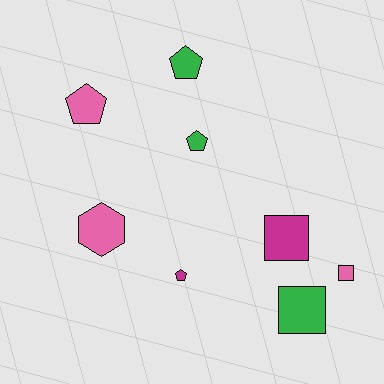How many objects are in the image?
There are 8 objects.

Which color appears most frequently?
Green, with 3 objects.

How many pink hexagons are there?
There is 1 pink hexagon.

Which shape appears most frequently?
Pentagon, with 4 objects.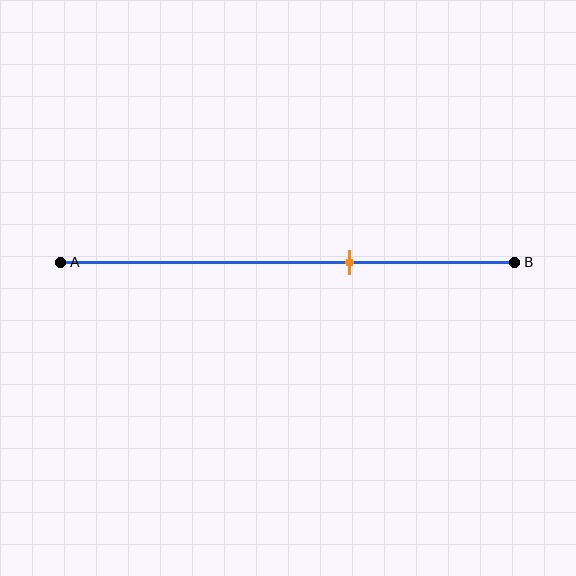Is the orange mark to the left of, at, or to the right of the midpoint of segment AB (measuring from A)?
The orange mark is to the right of the midpoint of segment AB.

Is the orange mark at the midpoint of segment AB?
No, the mark is at about 65% from A, not at the 50% midpoint.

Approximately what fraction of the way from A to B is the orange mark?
The orange mark is approximately 65% of the way from A to B.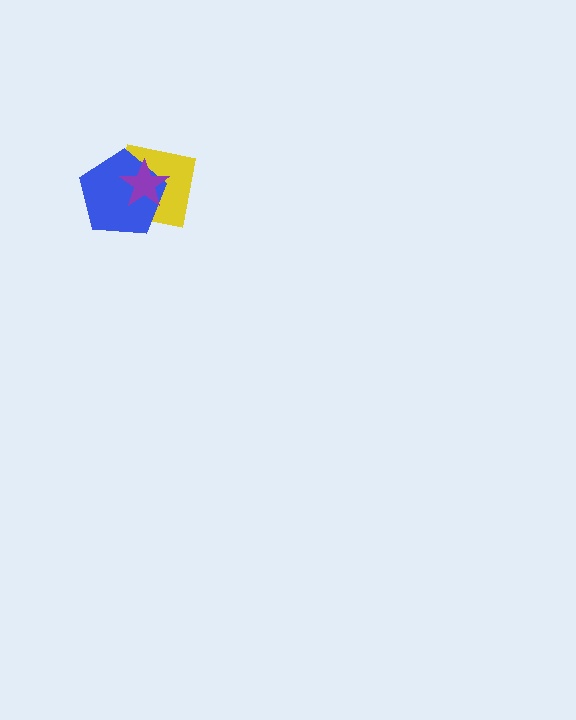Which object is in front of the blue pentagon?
The purple star is in front of the blue pentagon.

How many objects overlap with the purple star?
2 objects overlap with the purple star.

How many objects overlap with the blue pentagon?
2 objects overlap with the blue pentagon.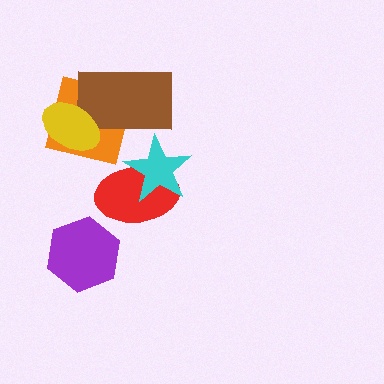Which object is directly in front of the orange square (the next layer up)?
The brown rectangle is directly in front of the orange square.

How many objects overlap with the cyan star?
1 object overlaps with the cyan star.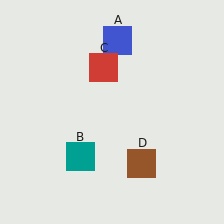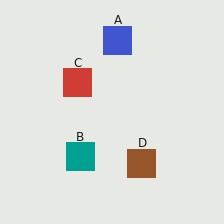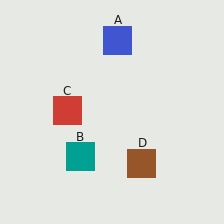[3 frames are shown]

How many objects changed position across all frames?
1 object changed position: red square (object C).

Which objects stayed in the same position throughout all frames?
Blue square (object A) and teal square (object B) and brown square (object D) remained stationary.